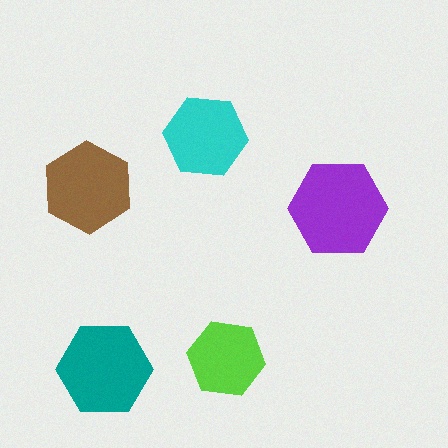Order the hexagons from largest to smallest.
the purple one, the teal one, the brown one, the cyan one, the lime one.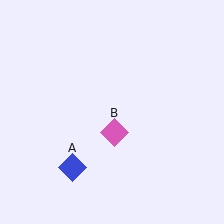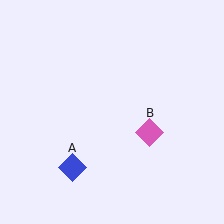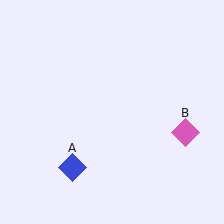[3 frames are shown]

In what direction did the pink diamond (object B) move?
The pink diamond (object B) moved right.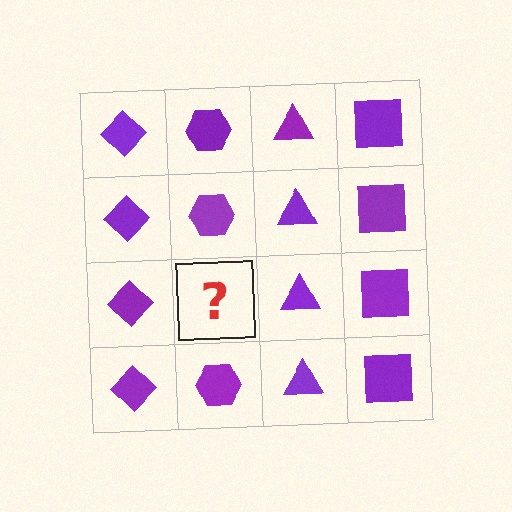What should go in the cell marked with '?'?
The missing cell should contain a purple hexagon.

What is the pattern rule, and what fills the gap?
The rule is that each column has a consistent shape. The gap should be filled with a purple hexagon.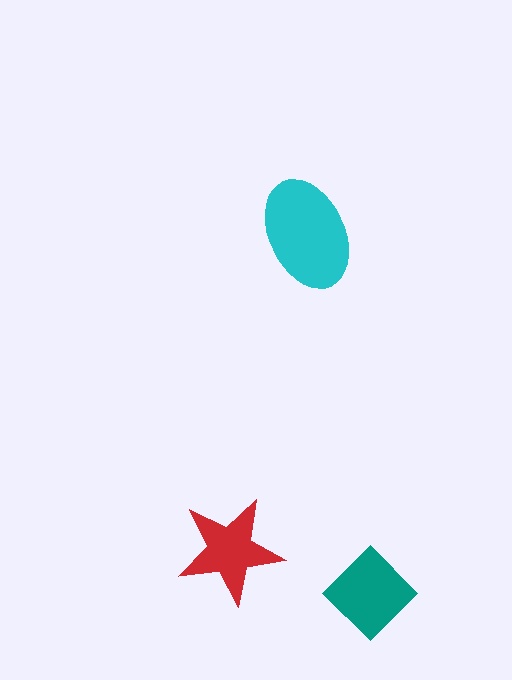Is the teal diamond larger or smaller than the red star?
Larger.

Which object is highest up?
The cyan ellipse is topmost.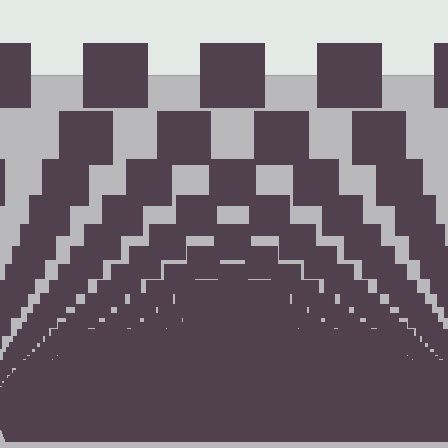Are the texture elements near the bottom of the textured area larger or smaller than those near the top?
Smaller. The gradient is inverted — elements near the bottom are smaller and denser.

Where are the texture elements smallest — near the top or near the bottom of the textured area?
Near the bottom.